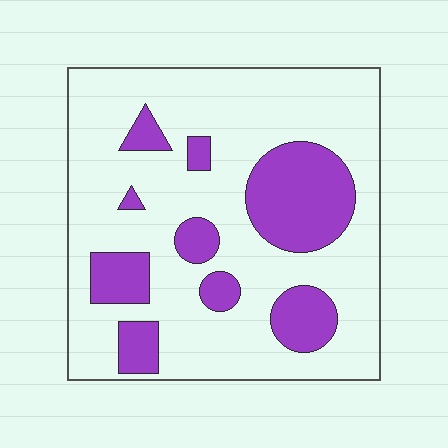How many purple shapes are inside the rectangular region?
9.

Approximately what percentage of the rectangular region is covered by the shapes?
Approximately 25%.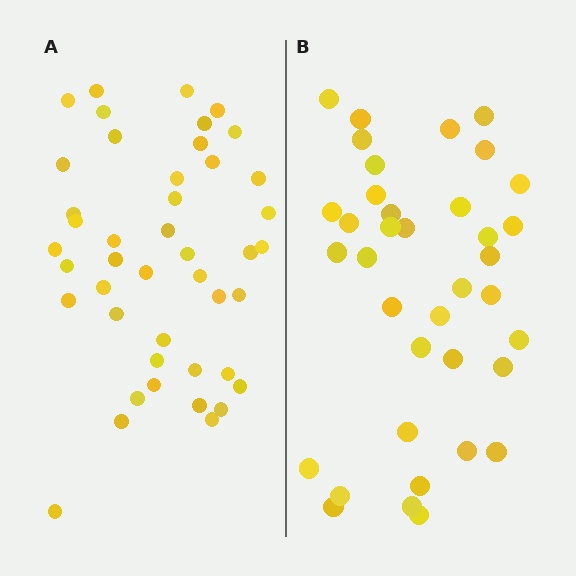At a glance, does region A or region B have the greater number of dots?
Region A (the left region) has more dots.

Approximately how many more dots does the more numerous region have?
Region A has roughly 8 or so more dots than region B.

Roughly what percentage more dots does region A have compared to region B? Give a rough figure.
About 20% more.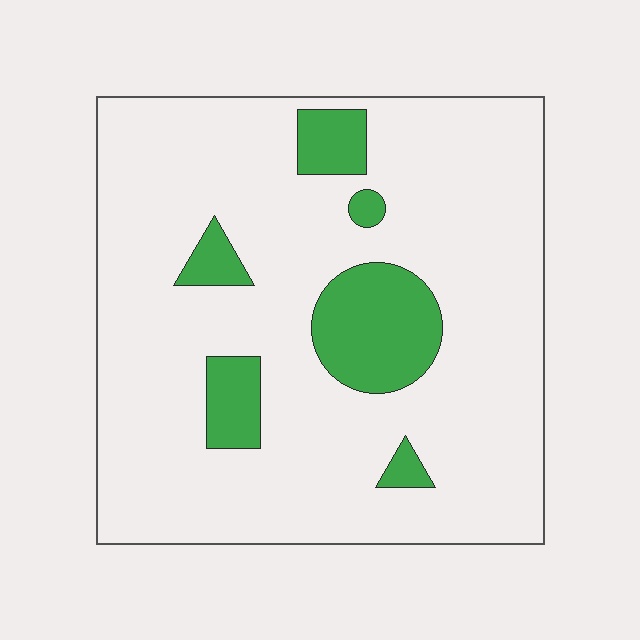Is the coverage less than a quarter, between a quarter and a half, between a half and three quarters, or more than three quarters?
Less than a quarter.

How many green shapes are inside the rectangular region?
6.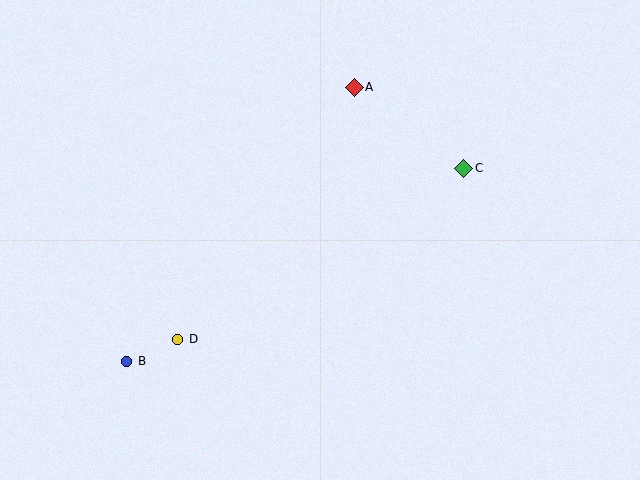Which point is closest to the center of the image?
Point A at (354, 87) is closest to the center.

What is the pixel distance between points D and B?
The distance between D and B is 56 pixels.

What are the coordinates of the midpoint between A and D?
The midpoint between A and D is at (266, 213).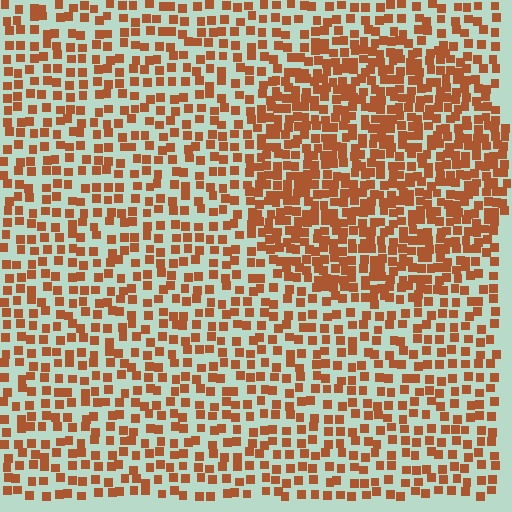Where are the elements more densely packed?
The elements are more densely packed inside the circle boundary.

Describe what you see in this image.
The image contains small brown elements arranged at two different densities. A circle-shaped region is visible where the elements are more densely packed than the surrounding area.